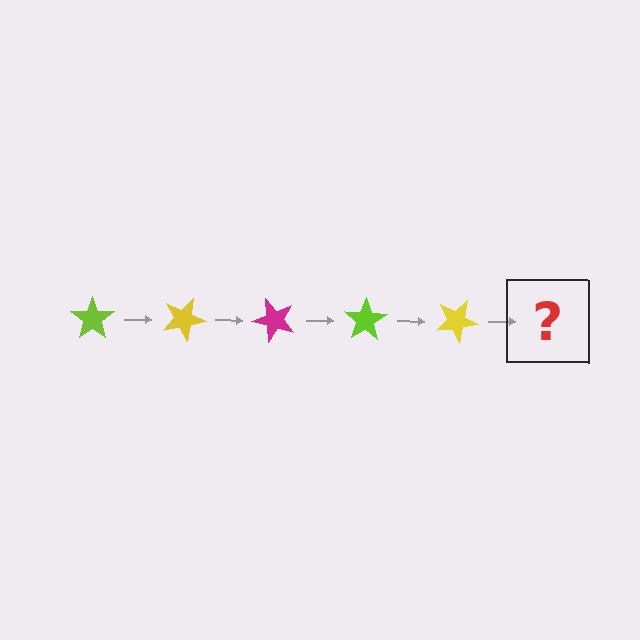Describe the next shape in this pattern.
It should be a magenta star, rotated 125 degrees from the start.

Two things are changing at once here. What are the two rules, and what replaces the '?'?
The two rules are that it rotates 25 degrees each step and the color cycles through lime, yellow, and magenta. The '?' should be a magenta star, rotated 125 degrees from the start.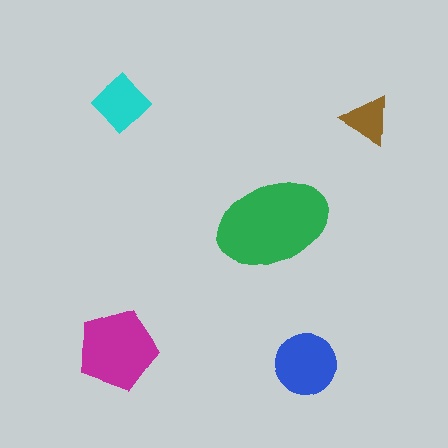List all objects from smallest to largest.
The brown triangle, the cyan diamond, the blue circle, the magenta pentagon, the green ellipse.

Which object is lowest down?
The blue circle is bottommost.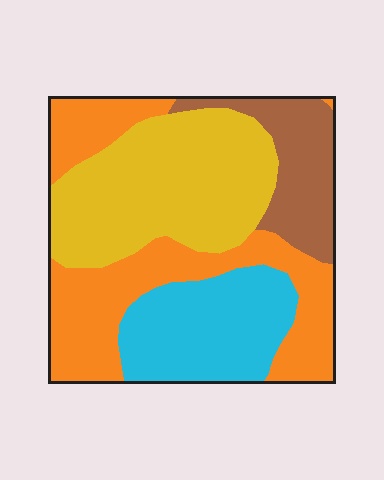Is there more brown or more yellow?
Yellow.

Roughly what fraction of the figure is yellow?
Yellow takes up about one third (1/3) of the figure.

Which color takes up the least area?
Brown, at roughly 15%.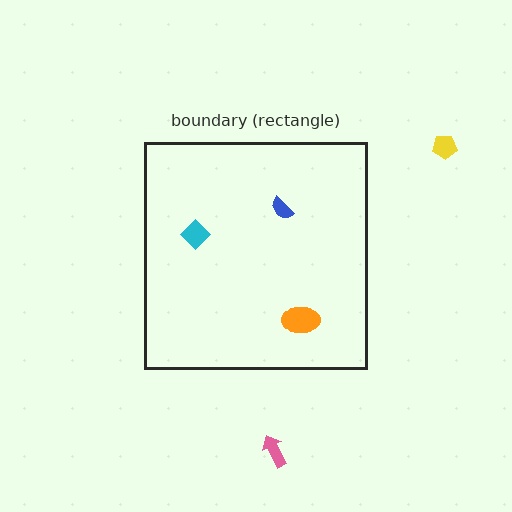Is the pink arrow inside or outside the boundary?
Outside.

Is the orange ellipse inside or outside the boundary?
Inside.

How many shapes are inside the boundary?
3 inside, 2 outside.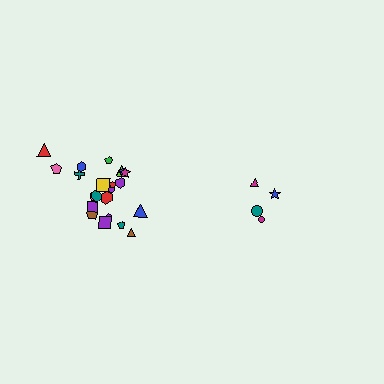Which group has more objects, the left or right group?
The left group.